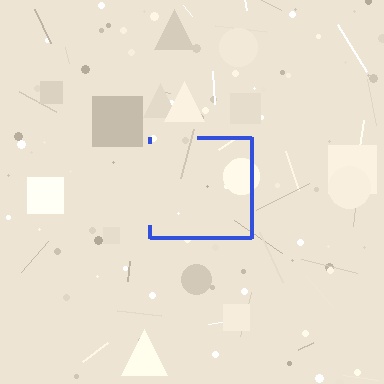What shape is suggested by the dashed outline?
The dashed outline suggests a square.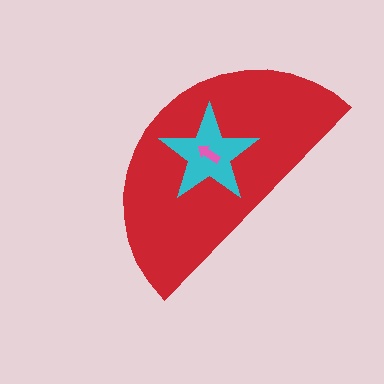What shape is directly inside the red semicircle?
The cyan star.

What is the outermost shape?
The red semicircle.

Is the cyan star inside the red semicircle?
Yes.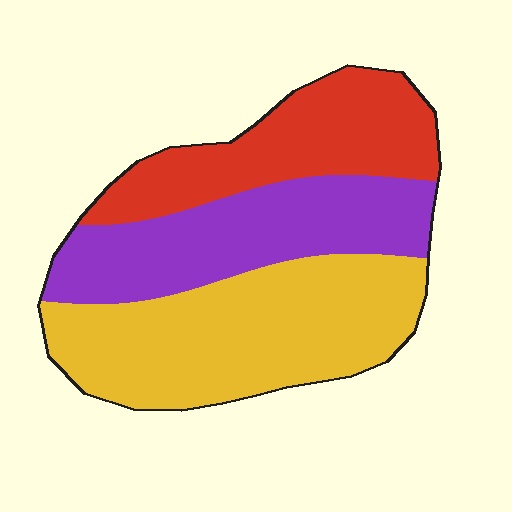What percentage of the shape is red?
Red covers 27% of the shape.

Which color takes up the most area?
Yellow, at roughly 40%.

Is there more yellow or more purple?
Yellow.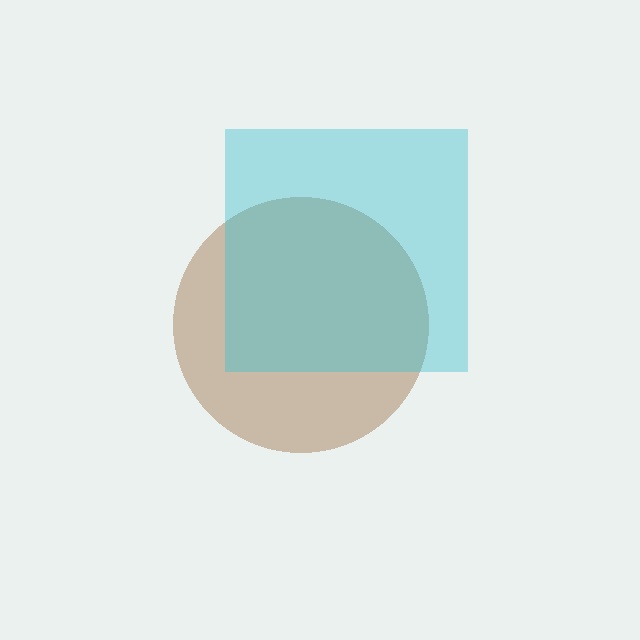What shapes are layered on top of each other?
The layered shapes are: a brown circle, a cyan square.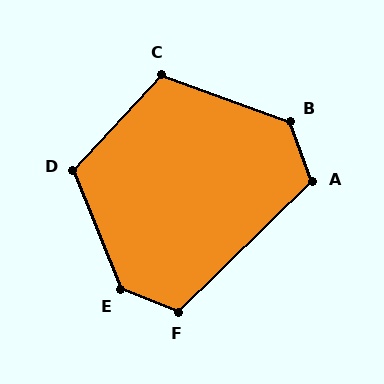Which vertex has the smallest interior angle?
C, at approximately 113 degrees.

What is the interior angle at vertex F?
Approximately 114 degrees (obtuse).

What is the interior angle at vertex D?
Approximately 115 degrees (obtuse).